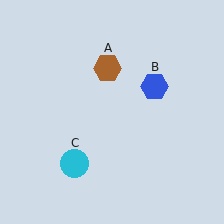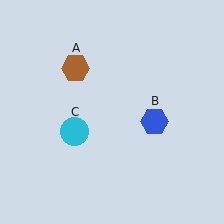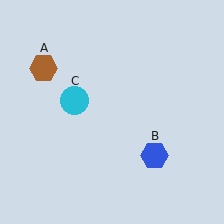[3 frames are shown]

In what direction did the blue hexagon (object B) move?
The blue hexagon (object B) moved down.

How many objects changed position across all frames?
3 objects changed position: brown hexagon (object A), blue hexagon (object B), cyan circle (object C).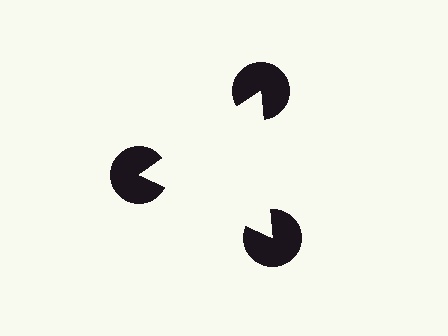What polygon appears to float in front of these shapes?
An illusory triangle — its edges are inferred from the aligned wedge cuts in the pac-man discs, not physically drawn.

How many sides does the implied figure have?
3 sides.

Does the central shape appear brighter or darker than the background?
It typically appears slightly brighter than the background, even though no actual brightness change is drawn.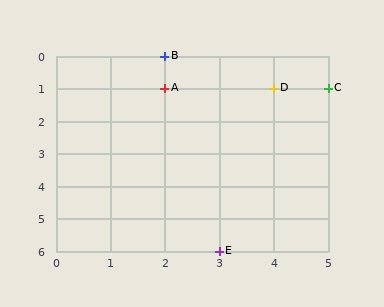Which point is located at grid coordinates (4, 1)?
Point D is at (4, 1).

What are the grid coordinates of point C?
Point C is at grid coordinates (5, 1).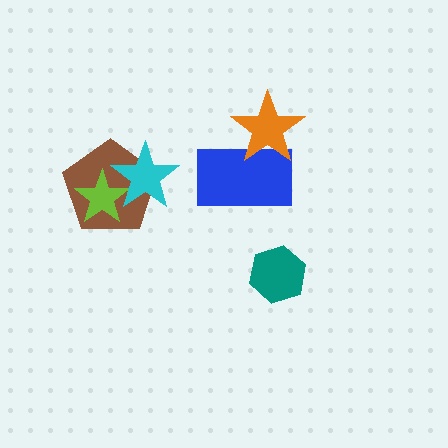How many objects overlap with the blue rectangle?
1 object overlaps with the blue rectangle.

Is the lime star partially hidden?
Yes, it is partially covered by another shape.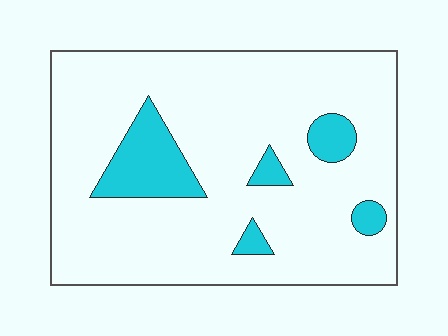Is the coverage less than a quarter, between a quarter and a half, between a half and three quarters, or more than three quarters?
Less than a quarter.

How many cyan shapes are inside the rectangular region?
5.